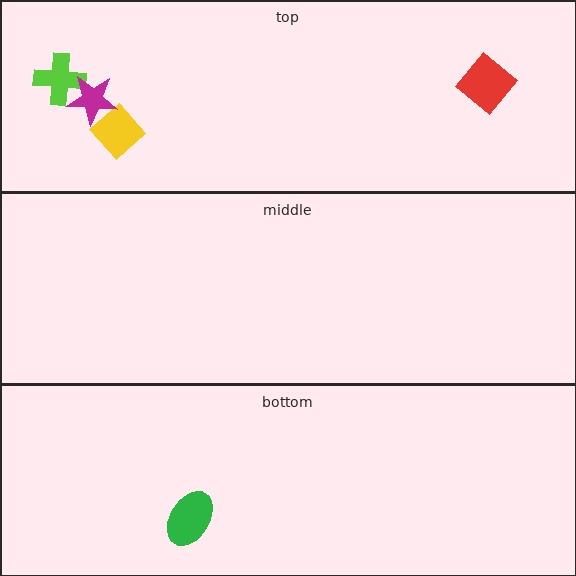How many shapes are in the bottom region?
1.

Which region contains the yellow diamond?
The top region.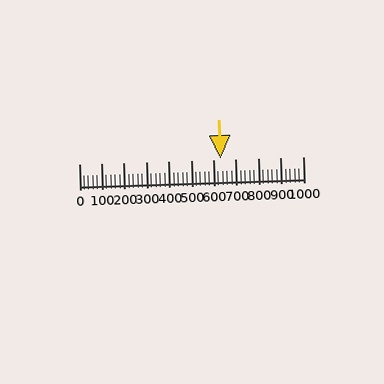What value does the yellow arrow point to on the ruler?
The yellow arrow points to approximately 632.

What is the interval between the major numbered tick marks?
The major tick marks are spaced 100 units apart.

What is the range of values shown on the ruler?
The ruler shows values from 0 to 1000.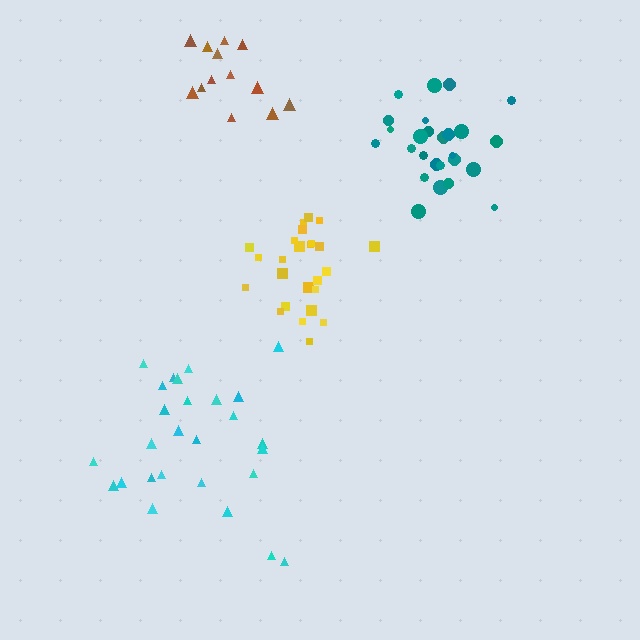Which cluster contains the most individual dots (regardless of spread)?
Teal (27).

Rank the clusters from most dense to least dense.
yellow, teal, brown, cyan.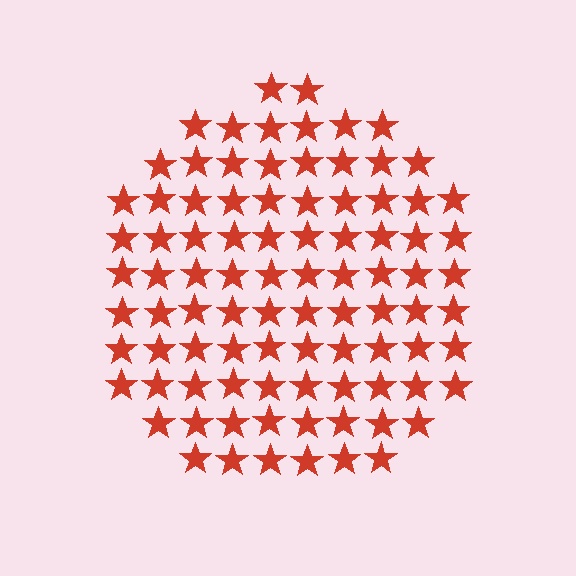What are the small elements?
The small elements are stars.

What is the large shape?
The large shape is a circle.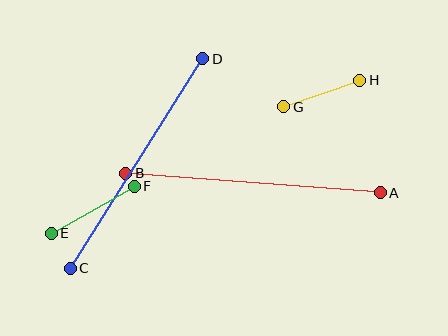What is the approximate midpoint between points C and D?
The midpoint is at approximately (137, 164) pixels.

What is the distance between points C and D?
The distance is approximately 248 pixels.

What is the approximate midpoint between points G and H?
The midpoint is at approximately (322, 93) pixels.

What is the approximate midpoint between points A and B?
The midpoint is at approximately (253, 183) pixels.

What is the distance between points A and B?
The distance is approximately 255 pixels.